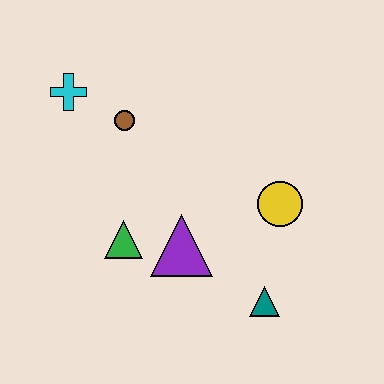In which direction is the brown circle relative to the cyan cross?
The brown circle is to the right of the cyan cross.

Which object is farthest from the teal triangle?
The cyan cross is farthest from the teal triangle.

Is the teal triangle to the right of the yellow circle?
No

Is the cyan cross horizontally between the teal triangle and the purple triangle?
No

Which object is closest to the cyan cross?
The brown circle is closest to the cyan cross.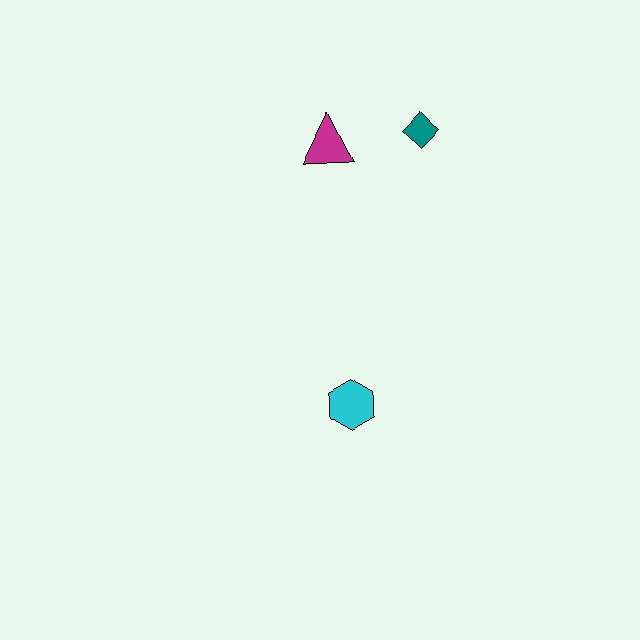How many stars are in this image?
There are no stars.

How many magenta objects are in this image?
There is 1 magenta object.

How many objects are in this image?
There are 3 objects.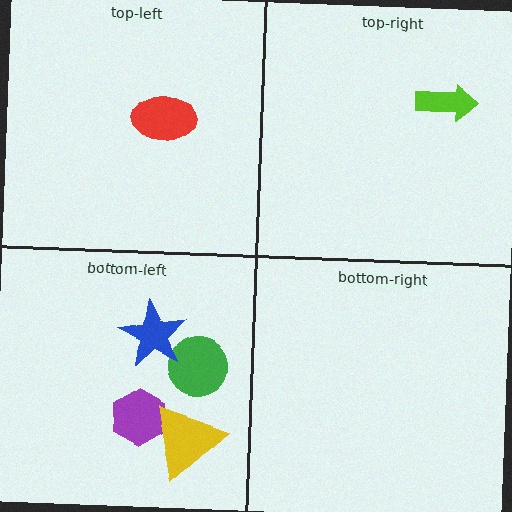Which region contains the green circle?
The bottom-left region.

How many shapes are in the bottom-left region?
4.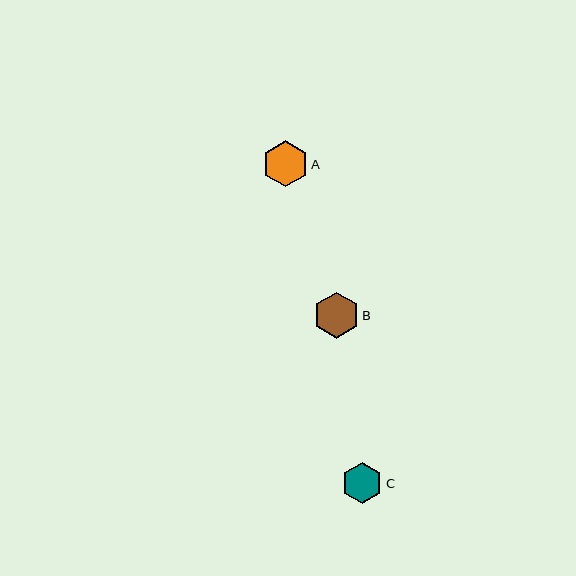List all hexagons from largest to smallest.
From largest to smallest: B, A, C.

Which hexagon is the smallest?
Hexagon C is the smallest with a size of approximately 41 pixels.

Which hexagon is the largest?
Hexagon B is the largest with a size of approximately 46 pixels.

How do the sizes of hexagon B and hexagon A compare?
Hexagon B and hexagon A are approximately the same size.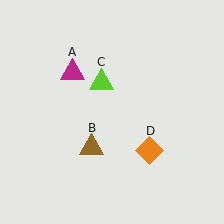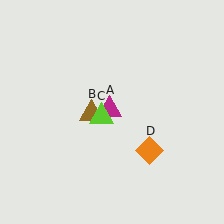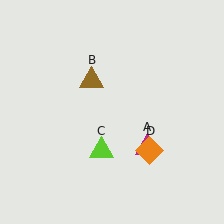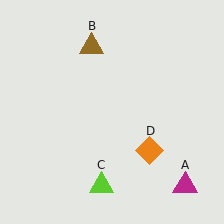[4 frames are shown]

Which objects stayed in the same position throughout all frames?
Orange diamond (object D) remained stationary.